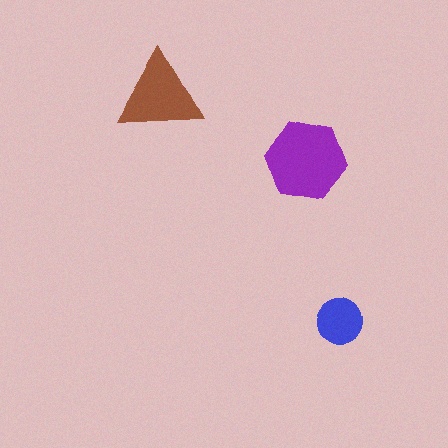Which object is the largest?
The purple hexagon.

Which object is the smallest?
The blue circle.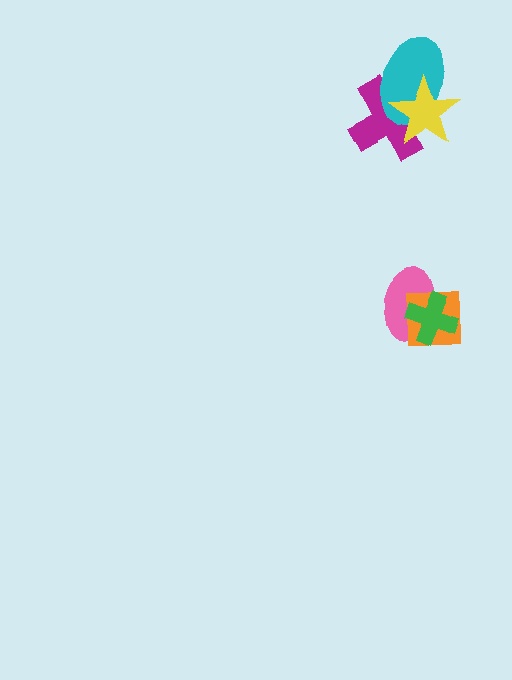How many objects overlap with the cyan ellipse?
2 objects overlap with the cyan ellipse.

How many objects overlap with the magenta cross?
2 objects overlap with the magenta cross.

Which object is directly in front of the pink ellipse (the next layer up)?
The orange square is directly in front of the pink ellipse.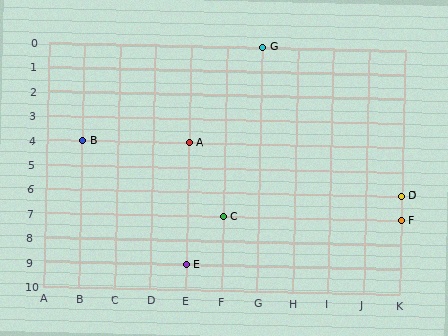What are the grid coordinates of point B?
Point B is at grid coordinates (B, 4).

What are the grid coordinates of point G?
Point G is at grid coordinates (G, 0).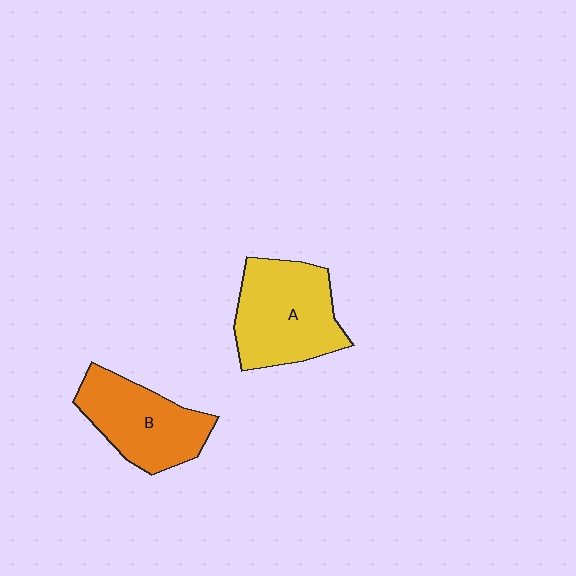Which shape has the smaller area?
Shape B (orange).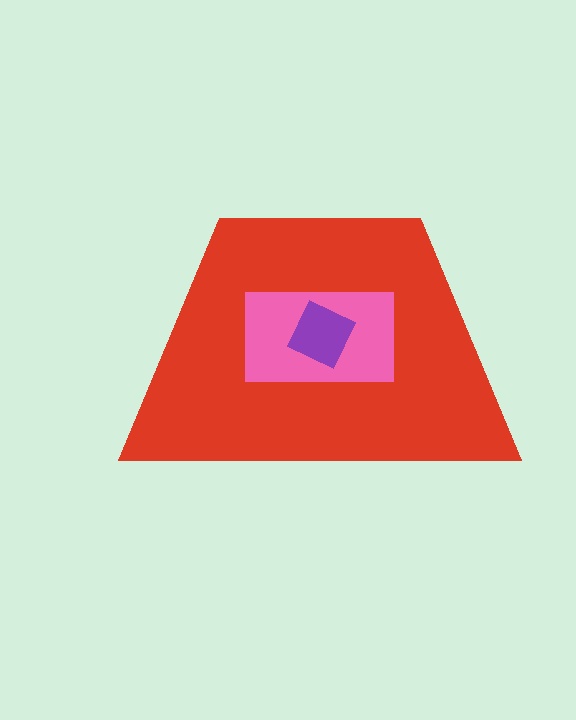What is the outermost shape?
The red trapezoid.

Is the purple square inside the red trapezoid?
Yes.